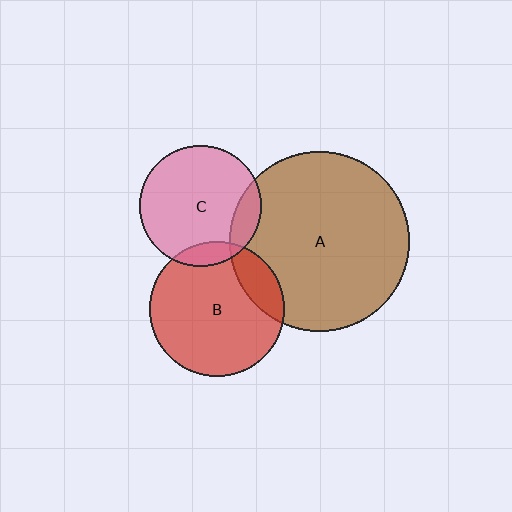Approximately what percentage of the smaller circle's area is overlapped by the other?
Approximately 15%.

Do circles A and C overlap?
Yes.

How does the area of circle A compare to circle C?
Approximately 2.2 times.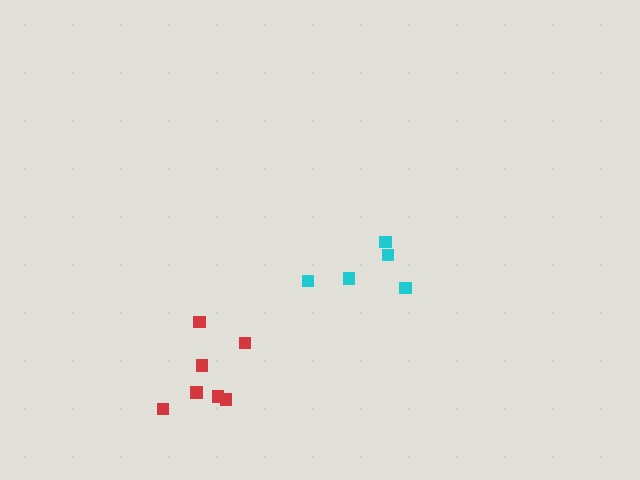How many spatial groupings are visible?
There are 2 spatial groupings.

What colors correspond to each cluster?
The clusters are colored: cyan, red.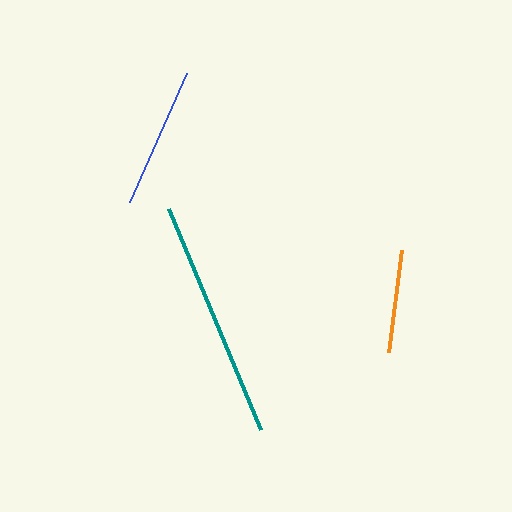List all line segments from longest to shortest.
From longest to shortest: teal, blue, orange.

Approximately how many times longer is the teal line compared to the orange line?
The teal line is approximately 2.3 times the length of the orange line.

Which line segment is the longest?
The teal line is the longest at approximately 239 pixels.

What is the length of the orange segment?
The orange segment is approximately 103 pixels long.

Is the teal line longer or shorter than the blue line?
The teal line is longer than the blue line.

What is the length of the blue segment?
The blue segment is approximately 141 pixels long.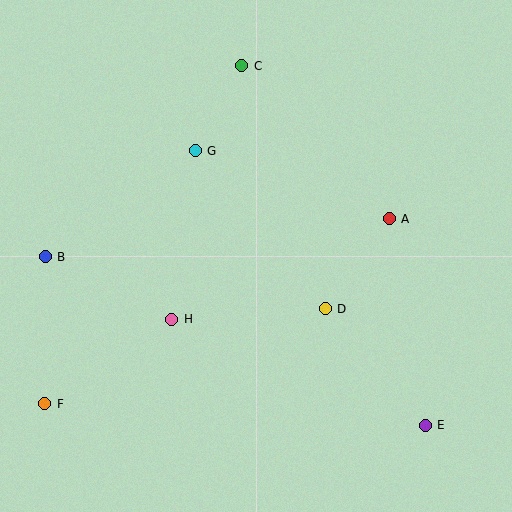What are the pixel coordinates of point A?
Point A is at (389, 219).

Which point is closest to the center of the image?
Point D at (325, 309) is closest to the center.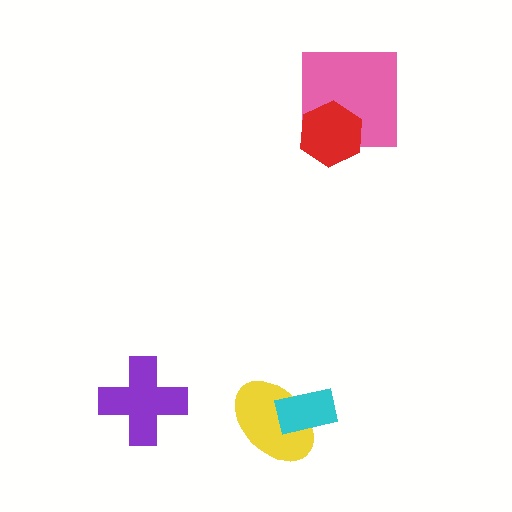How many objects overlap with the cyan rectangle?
1 object overlaps with the cyan rectangle.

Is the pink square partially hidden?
Yes, it is partially covered by another shape.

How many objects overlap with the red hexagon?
1 object overlaps with the red hexagon.